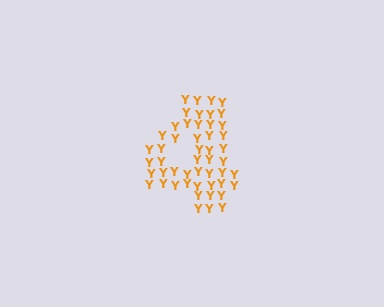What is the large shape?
The large shape is the digit 4.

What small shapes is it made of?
It is made of small letter Y's.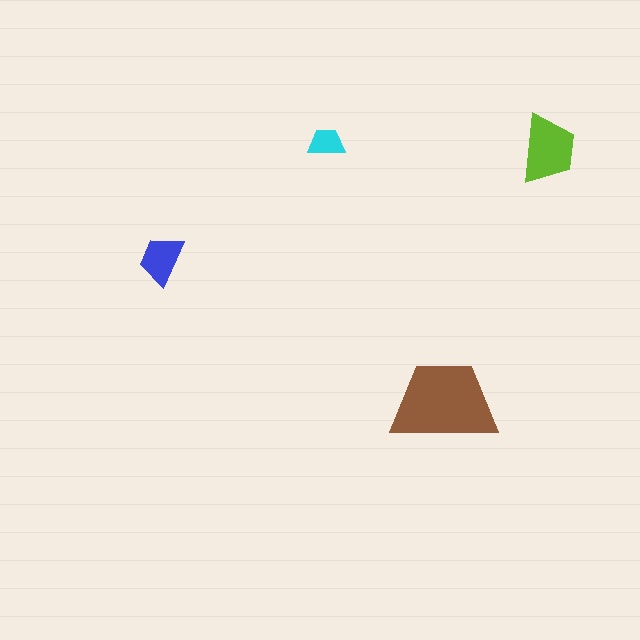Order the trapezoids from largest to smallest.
the brown one, the lime one, the blue one, the cyan one.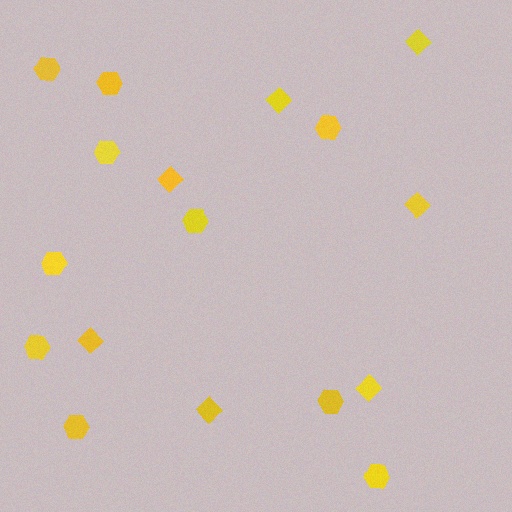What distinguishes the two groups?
There are 2 groups: one group of diamonds (7) and one group of hexagons (10).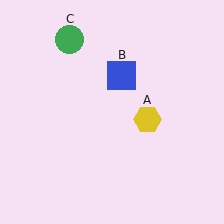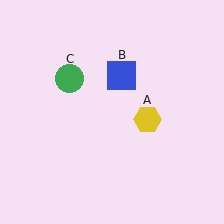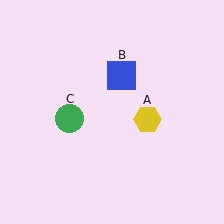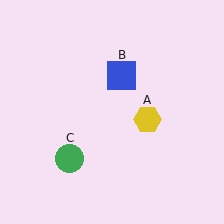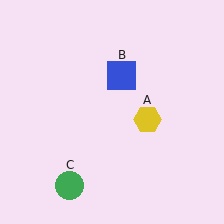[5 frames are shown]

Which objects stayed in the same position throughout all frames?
Yellow hexagon (object A) and blue square (object B) remained stationary.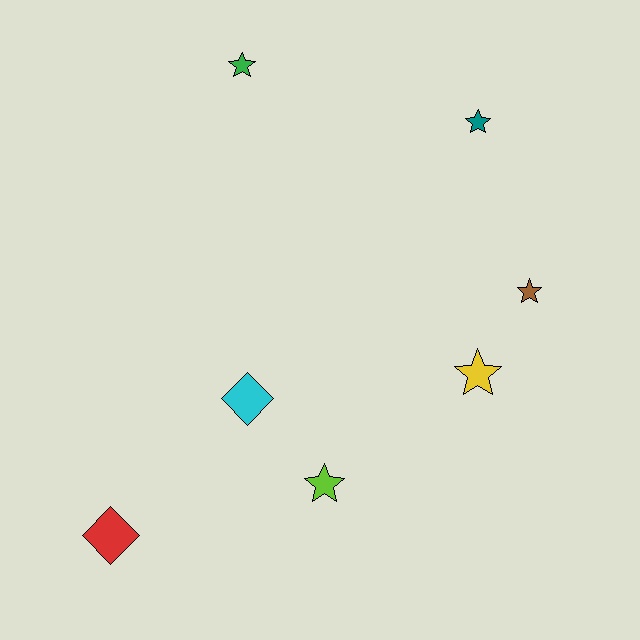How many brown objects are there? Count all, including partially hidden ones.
There is 1 brown object.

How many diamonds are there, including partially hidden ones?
There are 2 diamonds.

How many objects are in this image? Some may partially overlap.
There are 7 objects.